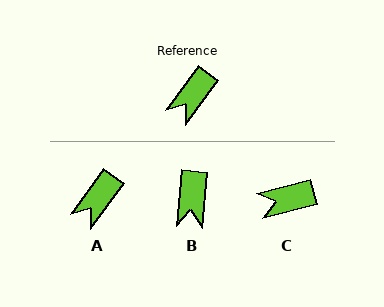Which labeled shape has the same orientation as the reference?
A.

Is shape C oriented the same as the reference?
No, it is off by about 40 degrees.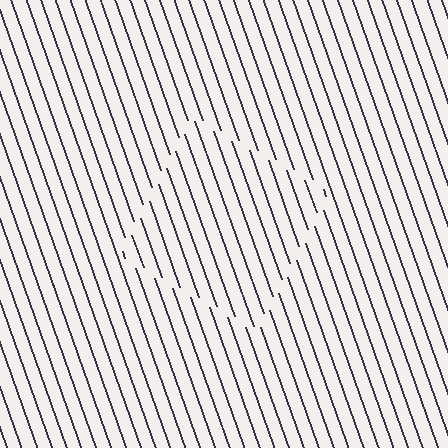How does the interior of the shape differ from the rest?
The interior of the shape contains the same grating, shifted by half a period — the contour is defined by the phase discontinuity where line-ends from the inner and outer gratings abut.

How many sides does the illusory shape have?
4 sides — the line-ends trace a square.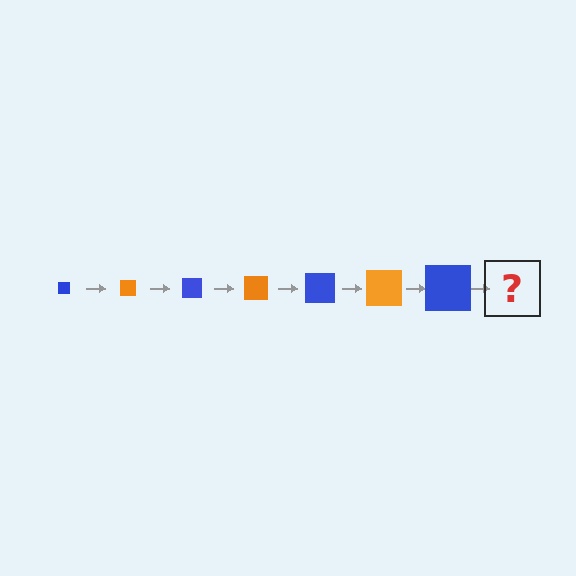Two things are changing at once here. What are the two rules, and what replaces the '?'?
The two rules are that the square grows larger each step and the color cycles through blue and orange. The '?' should be an orange square, larger than the previous one.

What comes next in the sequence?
The next element should be an orange square, larger than the previous one.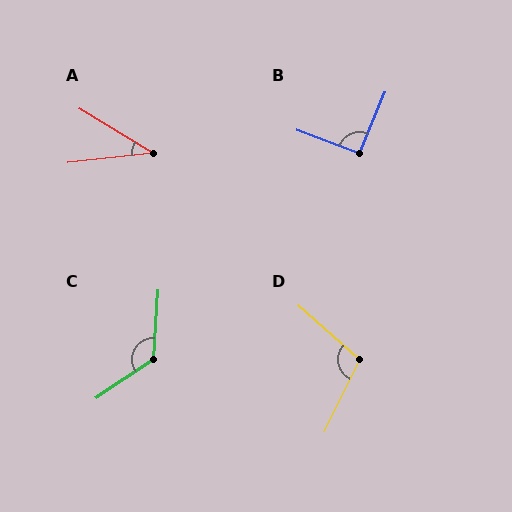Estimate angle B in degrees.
Approximately 92 degrees.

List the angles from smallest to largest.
A (38°), B (92°), D (105°), C (128°).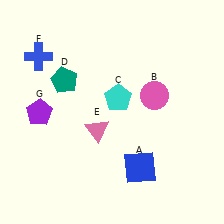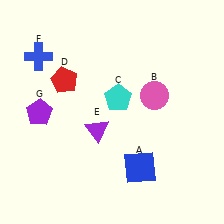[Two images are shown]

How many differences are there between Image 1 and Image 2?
There are 2 differences between the two images.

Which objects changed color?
D changed from teal to red. E changed from pink to purple.